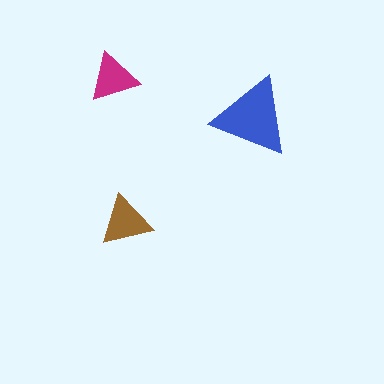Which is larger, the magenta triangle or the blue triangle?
The blue one.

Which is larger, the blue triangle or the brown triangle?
The blue one.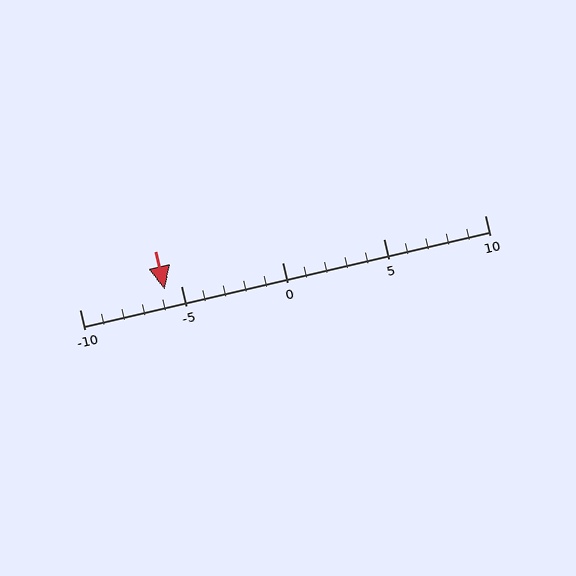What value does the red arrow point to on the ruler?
The red arrow points to approximately -6.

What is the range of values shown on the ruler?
The ruler shows values from -10 to 10.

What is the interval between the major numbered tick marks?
The major tick marks are spaced 5 units apart.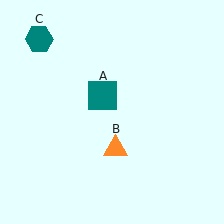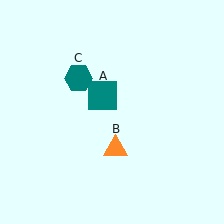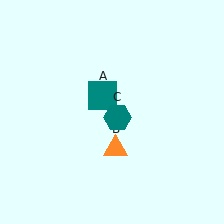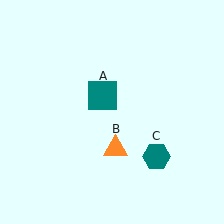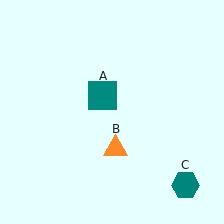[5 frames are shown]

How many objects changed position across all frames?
1 object changed position: teal hexagon (object C).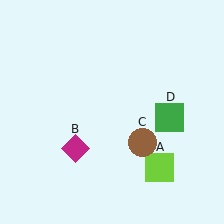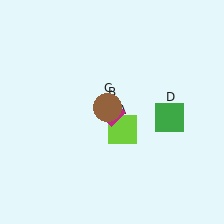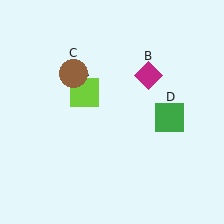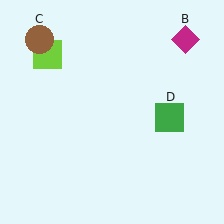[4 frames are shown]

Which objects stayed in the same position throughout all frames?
Green square (object D) remained stationary.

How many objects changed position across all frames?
3 objects changed position: lime square (object A), magenta diamond (object B), brown circle (object C).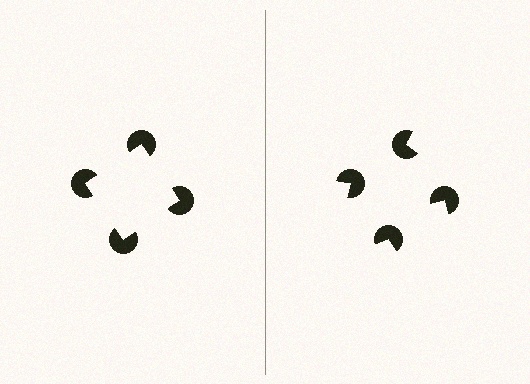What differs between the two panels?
The pac-man discs are positioned identically on both sides; only the wedge orientations differ. On the left they align to a square; on the right they are misaligned.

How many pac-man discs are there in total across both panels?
8 — 4 on each side.